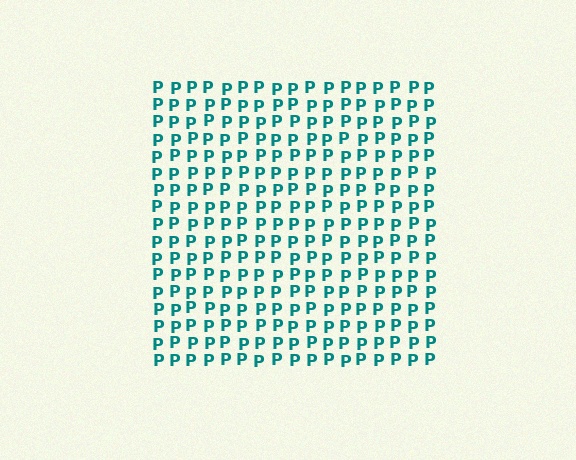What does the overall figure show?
The overall figure shows a square.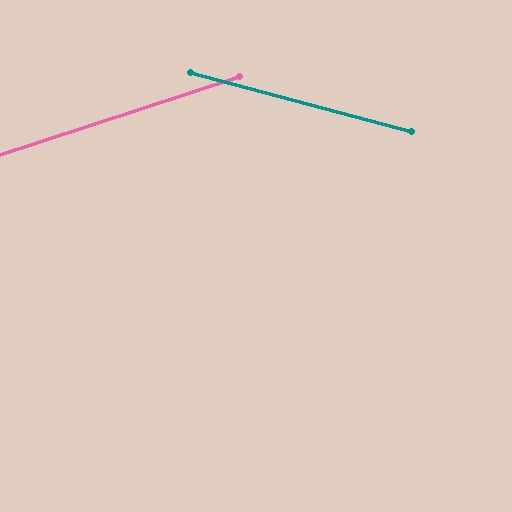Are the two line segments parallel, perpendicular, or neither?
Neither parallel nor perpendicular — they differ by about 33°.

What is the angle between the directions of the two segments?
Approximately 33 degrees.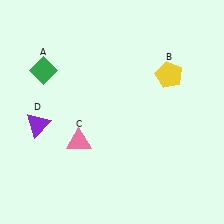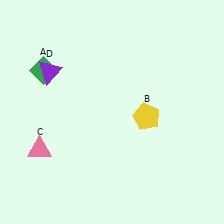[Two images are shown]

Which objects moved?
The objects that moved are: the yellow pentagon (B), the pink triangle (C), the purple triangle (D).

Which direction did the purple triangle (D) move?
The purple triangle (D) moved up.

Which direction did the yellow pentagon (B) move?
The yellow pentagon (B) moved down.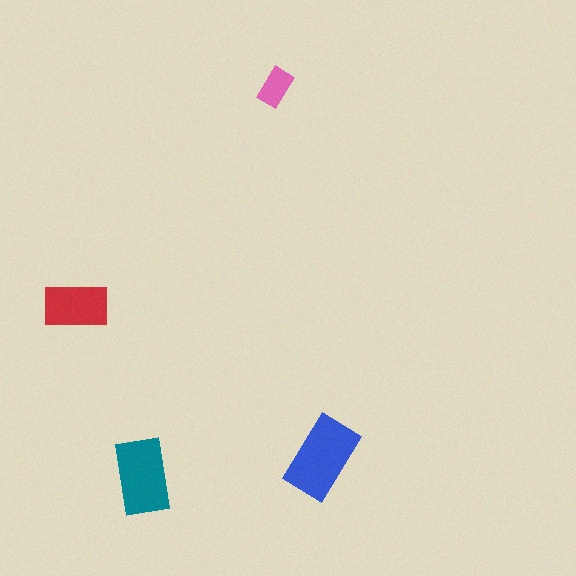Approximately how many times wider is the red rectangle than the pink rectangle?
About 1.5 times wider.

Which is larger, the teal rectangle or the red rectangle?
The teal one.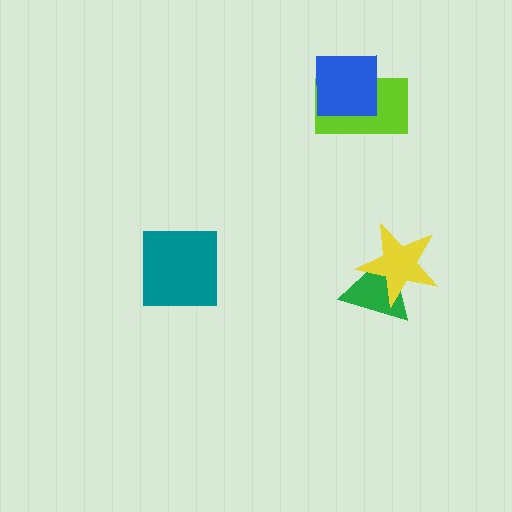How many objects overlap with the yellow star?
1 object overlaps with the yellow star.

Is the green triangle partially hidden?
Yes, it is partially covered by another shape.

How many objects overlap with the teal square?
0 objects overlap with the teal square.